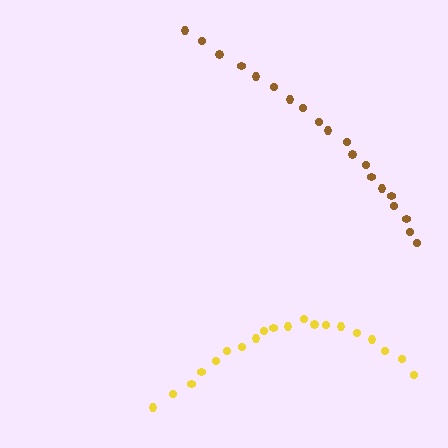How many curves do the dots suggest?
There are 2 distinct paths.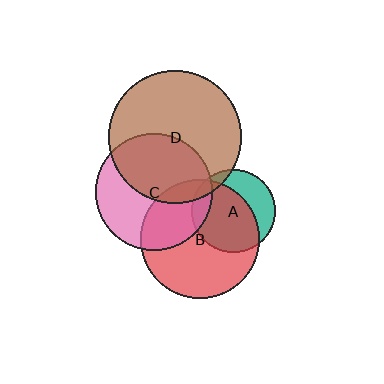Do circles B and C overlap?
Yes.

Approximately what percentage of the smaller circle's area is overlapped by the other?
Approximately 35%.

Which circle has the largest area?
Circle D (brown).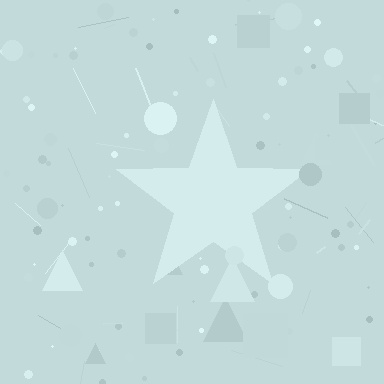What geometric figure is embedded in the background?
A star is embedded in the background.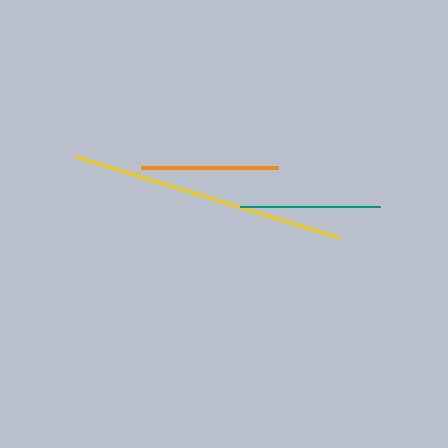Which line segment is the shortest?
The orange line is the shortest at approximately 137 pixels.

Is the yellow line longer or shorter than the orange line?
The yellow line is longer than the orange line.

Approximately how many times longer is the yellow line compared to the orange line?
The yellow line is approximately 2.0 times the length of the orange line.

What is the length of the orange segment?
The orange segment is approximately 137 pixels long.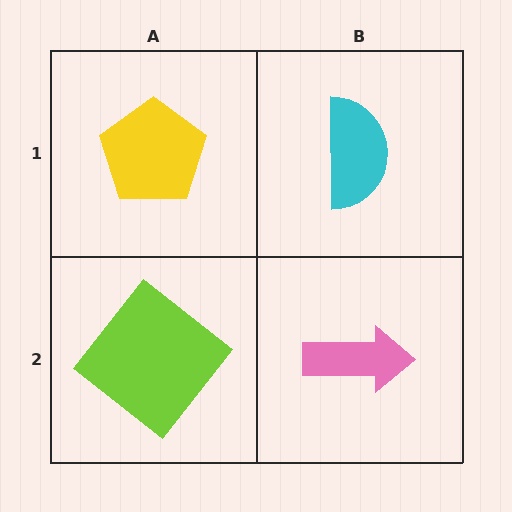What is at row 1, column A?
A yellow pentagon.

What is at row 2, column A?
A lime diamond.